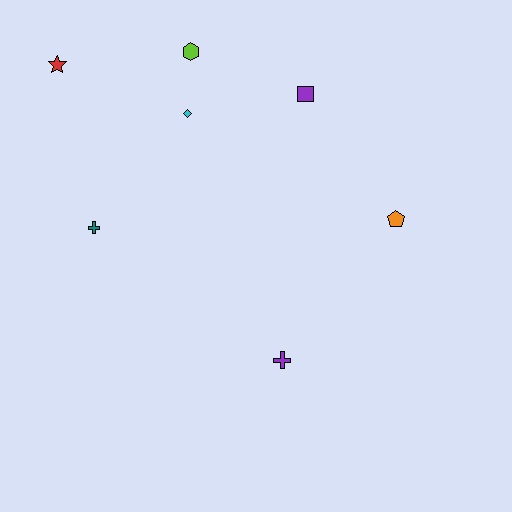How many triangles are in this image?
There are no triangles.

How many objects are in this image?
There are 7 objects.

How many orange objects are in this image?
There is 1 orange object.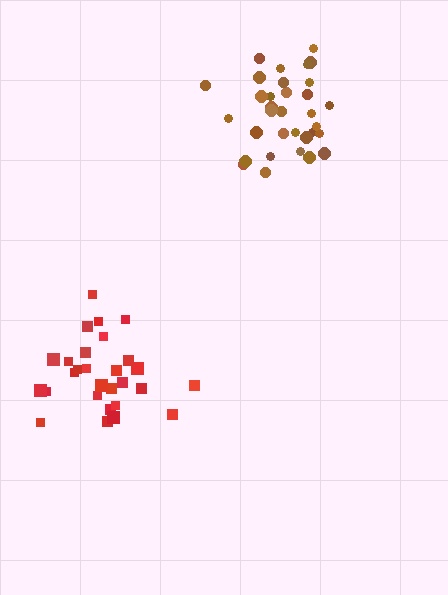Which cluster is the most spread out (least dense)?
Red.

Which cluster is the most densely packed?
Brown.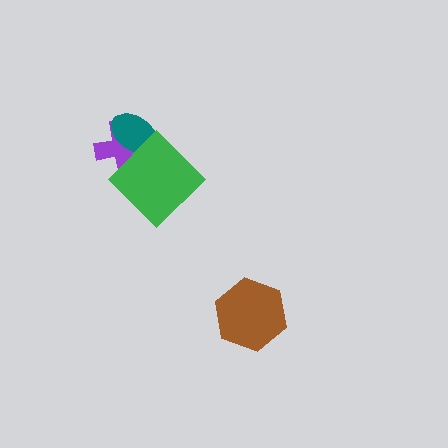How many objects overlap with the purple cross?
2 objects overlap with the purple cross.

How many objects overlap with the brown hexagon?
0 objects overlap with the brown hexagon.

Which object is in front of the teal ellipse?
The green diamond is in front of the teal ellipse.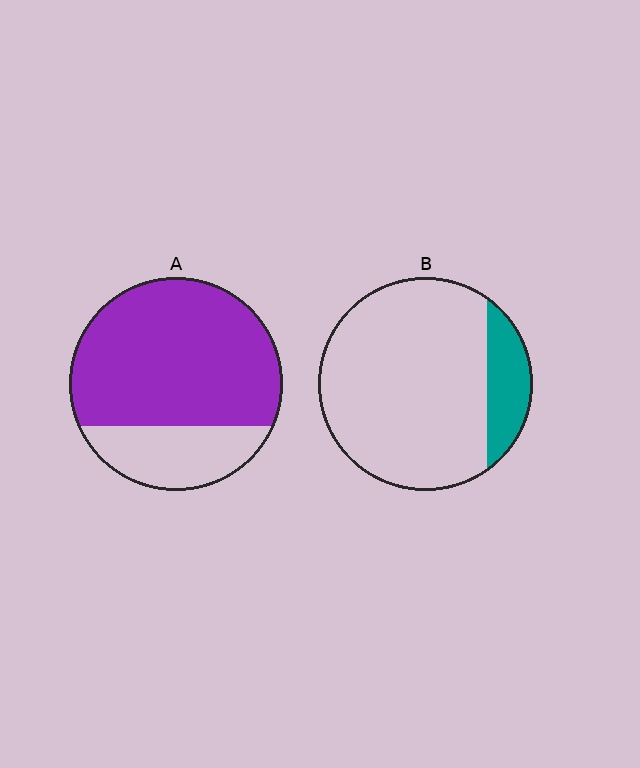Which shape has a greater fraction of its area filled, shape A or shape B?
Shape A.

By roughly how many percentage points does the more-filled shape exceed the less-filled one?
By roughly 60 percentage points (A over B).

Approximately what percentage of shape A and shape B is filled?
A is approximately 75% and B is approximately 15%.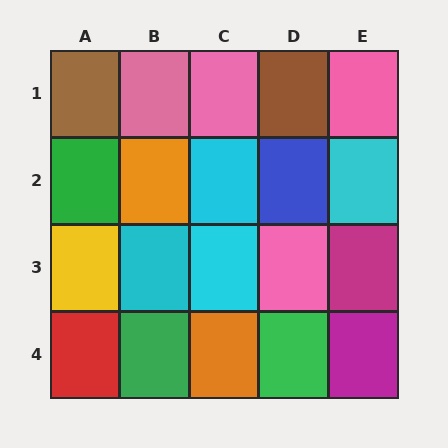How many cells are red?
1 cell is red.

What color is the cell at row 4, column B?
Green.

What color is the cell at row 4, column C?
Orange.